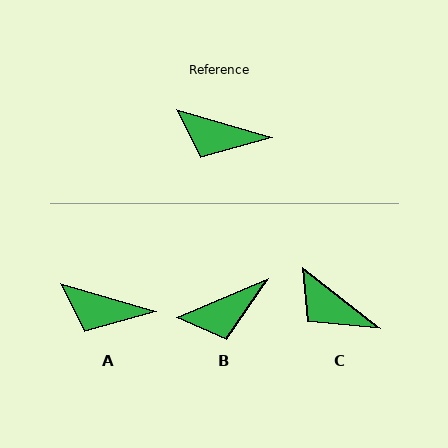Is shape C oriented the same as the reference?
No, it is off by about 21 degrees.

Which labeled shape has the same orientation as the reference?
A.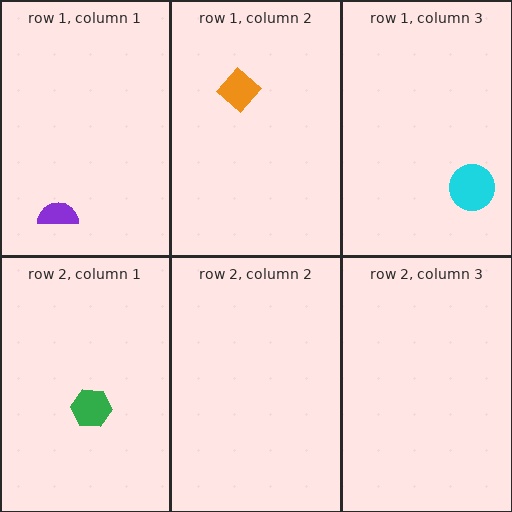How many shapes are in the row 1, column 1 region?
1.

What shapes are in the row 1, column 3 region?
The cyan circle.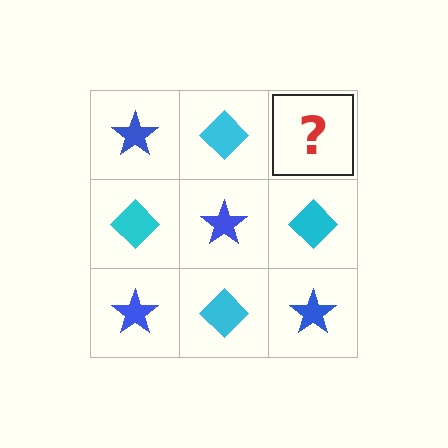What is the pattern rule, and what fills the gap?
The rule is that it alternates blue star and cyan diamond in a checkerboard pattern. The gap should be filled with a blue star.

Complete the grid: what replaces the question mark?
The question mark should be replaced with a blue star.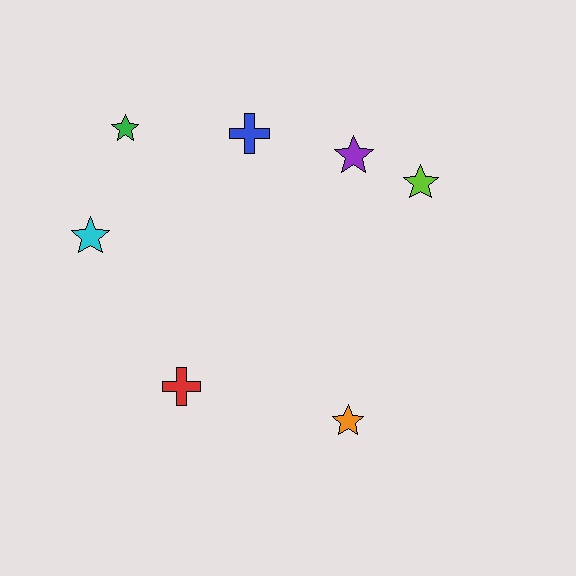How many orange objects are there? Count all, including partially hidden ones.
There is 1 orange object.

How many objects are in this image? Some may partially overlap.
There are 7 objects.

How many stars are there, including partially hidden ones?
There are 5 stars.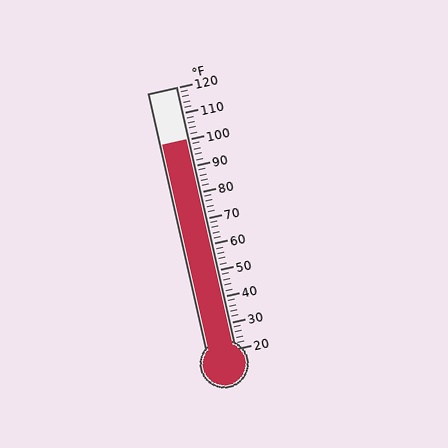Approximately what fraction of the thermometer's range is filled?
The thermometer is filled to approximately 80% of its range.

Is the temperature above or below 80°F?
The temperature is above 80°F.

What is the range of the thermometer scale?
The thermometer scale ranges from 20°F to 120°F.